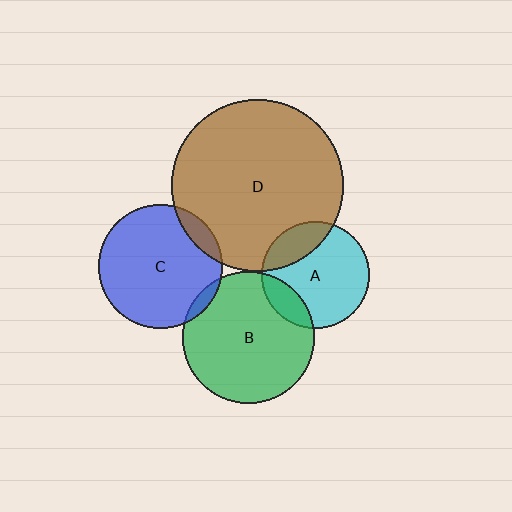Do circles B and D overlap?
Yes.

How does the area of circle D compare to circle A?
Approximately 2.6 times.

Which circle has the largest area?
Circle D (brown).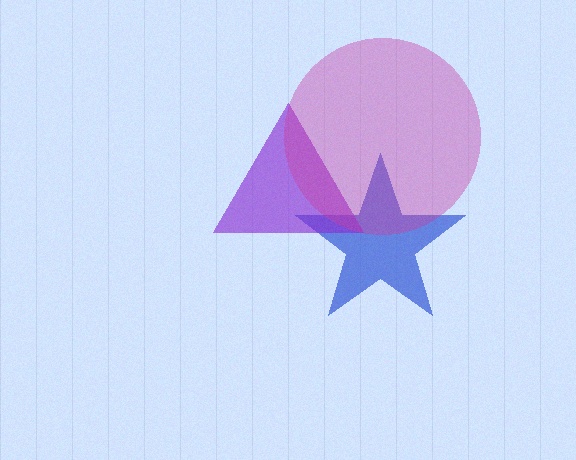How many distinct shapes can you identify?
There are 3 distinct shapes: a blue star, a purple triangle, a magenta circle.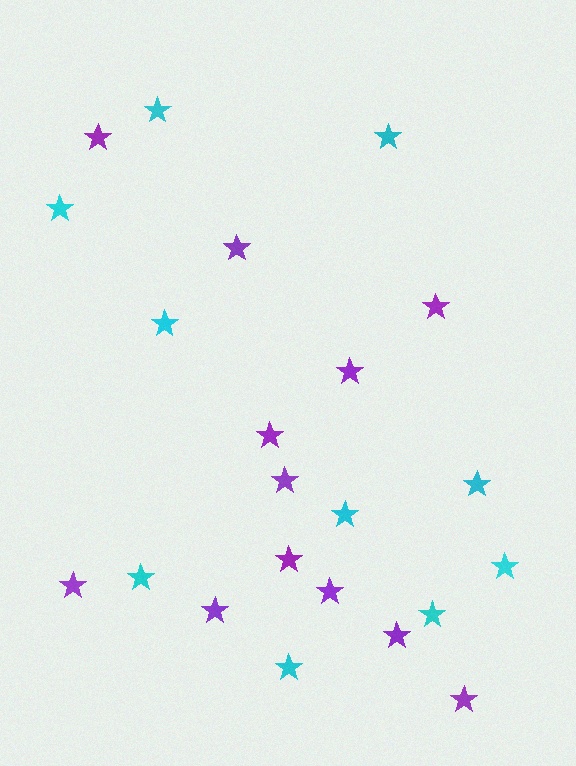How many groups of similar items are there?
There are 2 groups: one group of purple stars (12) and one group of cyan stars (10).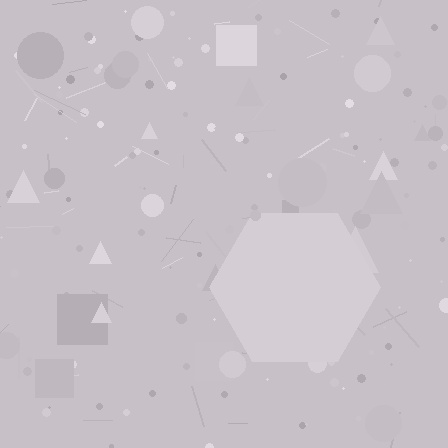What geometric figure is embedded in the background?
A hexagon is embedded in the background.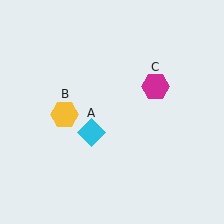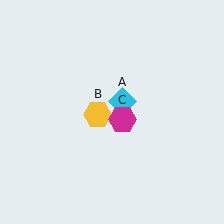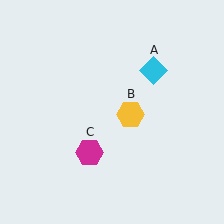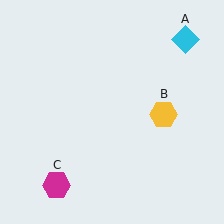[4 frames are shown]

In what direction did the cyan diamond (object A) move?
The cyan diamond (object A) moved up and to the right.